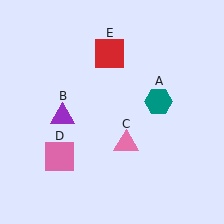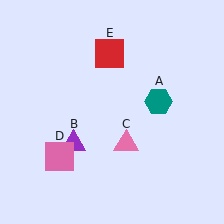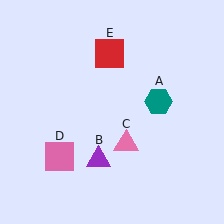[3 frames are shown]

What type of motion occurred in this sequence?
The purple triangle (object B) rotated counterclockwise around the center of the scene.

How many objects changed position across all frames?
1 object changed position: purple triangle (object B).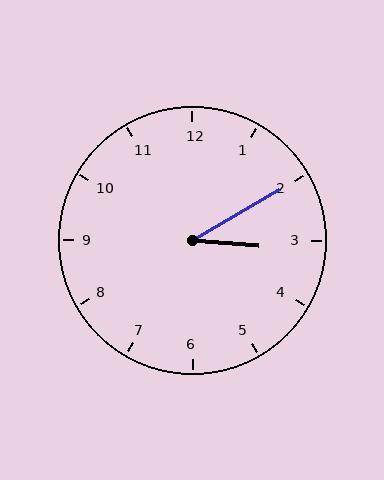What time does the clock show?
3:10.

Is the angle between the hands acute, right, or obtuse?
It is acute.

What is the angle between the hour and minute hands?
Approximately 35 degrees.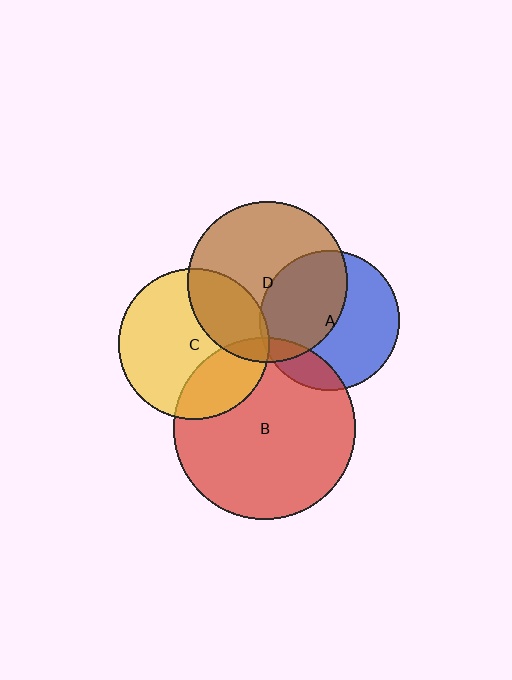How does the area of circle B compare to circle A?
Approximately 1.7 times.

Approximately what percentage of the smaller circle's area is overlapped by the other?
Approximately 45%.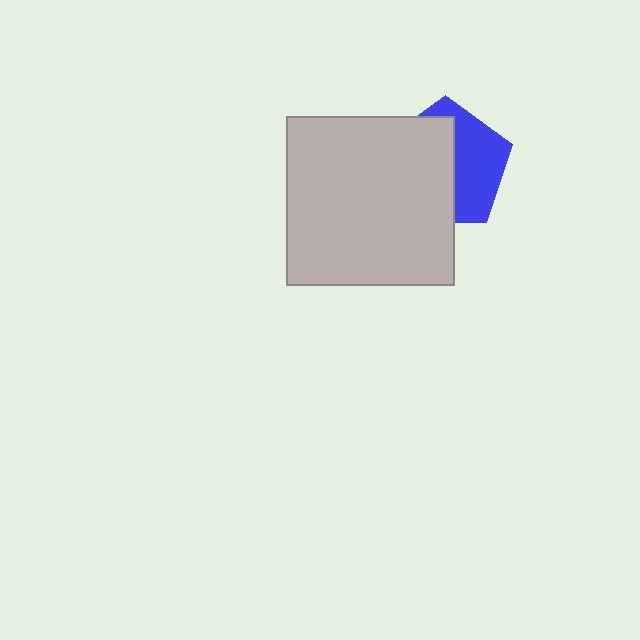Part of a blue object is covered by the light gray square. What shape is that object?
It is a pentagon.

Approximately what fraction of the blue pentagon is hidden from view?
Roughly 57% of the blue pentagon is hidden behind the light gray square.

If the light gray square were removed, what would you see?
You would see the complete blue pentagon.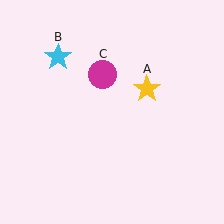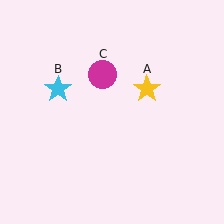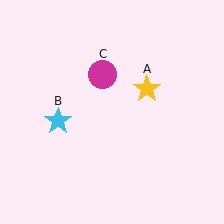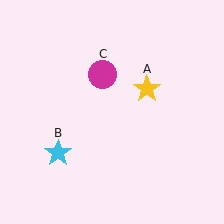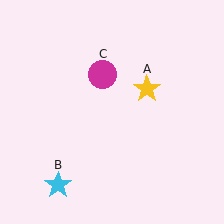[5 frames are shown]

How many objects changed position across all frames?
1 object changed position: cyan star (object B).